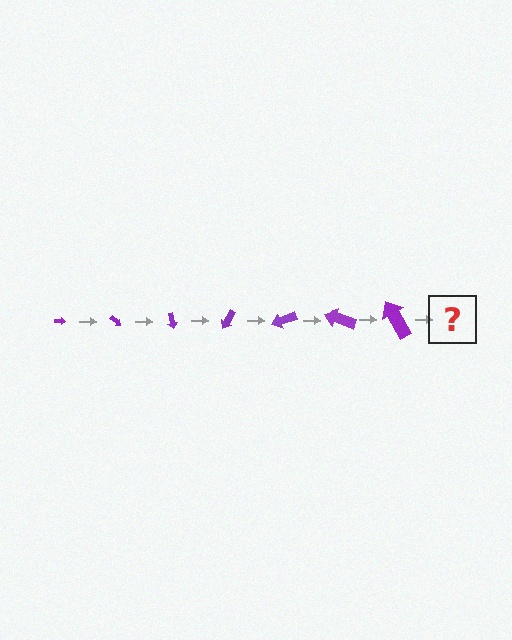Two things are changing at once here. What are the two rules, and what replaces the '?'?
The two rules are that the arrow grows larger each step and it rotates 40 degrees each step. The '?' should be an arrow, larger than the previous one and rotated 280 degrees from the start.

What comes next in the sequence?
The next element should be an arrow, larger than the previous one and rotated 280 degrees from the start.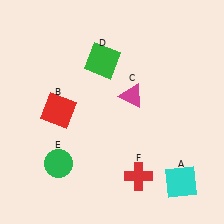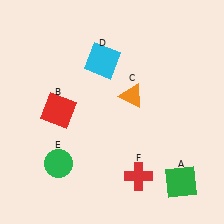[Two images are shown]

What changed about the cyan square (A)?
In Image 1, A is cyan. In Image 2, it changed to green.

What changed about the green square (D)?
In Image 1, D is green. In Image 2, it changed to cyan.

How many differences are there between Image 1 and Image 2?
There are 3 differences between the two images.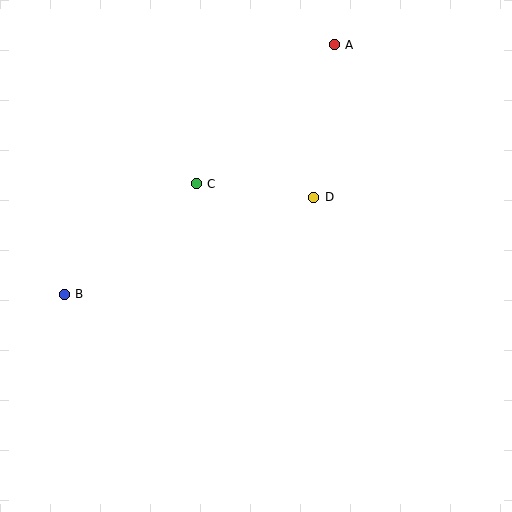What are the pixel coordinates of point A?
Point A is at (334, 45).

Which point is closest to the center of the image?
Point D at (314, 197) is closest to the center.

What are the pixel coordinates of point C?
Point C is at (196, 184).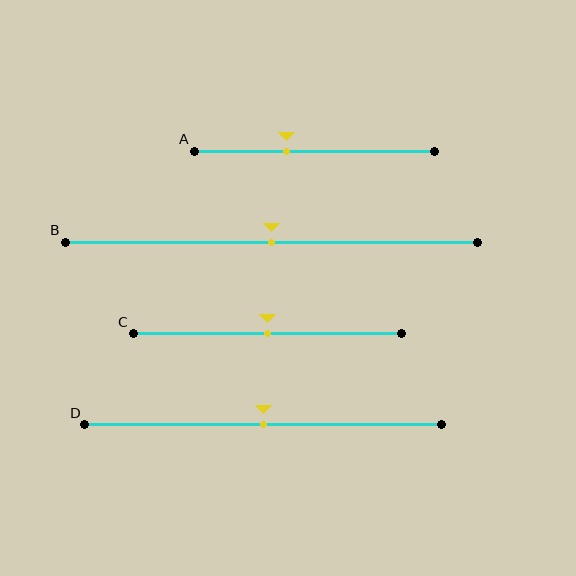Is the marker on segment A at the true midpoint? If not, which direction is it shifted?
No, the marker on segment A is shifted to the left by about 12% of the segment length.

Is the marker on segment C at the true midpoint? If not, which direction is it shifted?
Yes, the marker on segment C is at the true midpoint.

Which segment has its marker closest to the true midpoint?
Segment B has its marker closest to the true midpoint.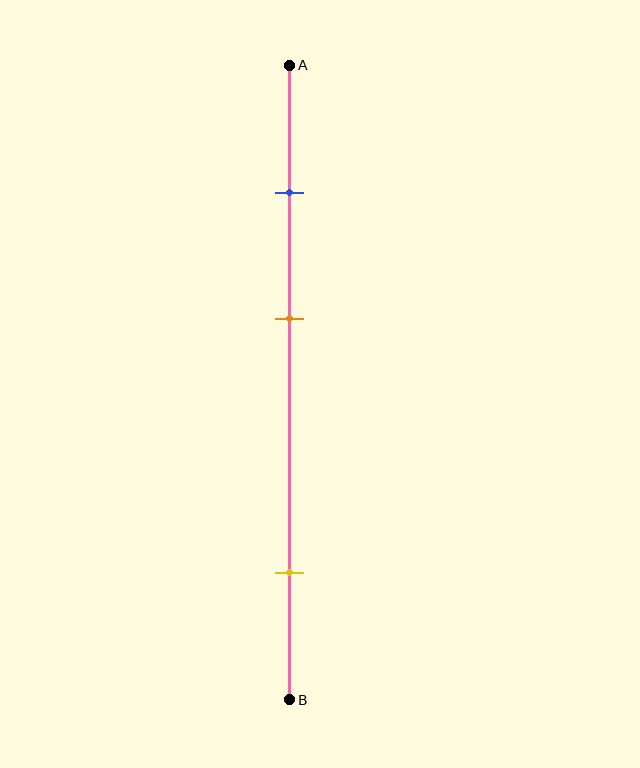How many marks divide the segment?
There are 3 marks dividing the segment.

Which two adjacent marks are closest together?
The blue and orange marks are the closest adjacent pair.